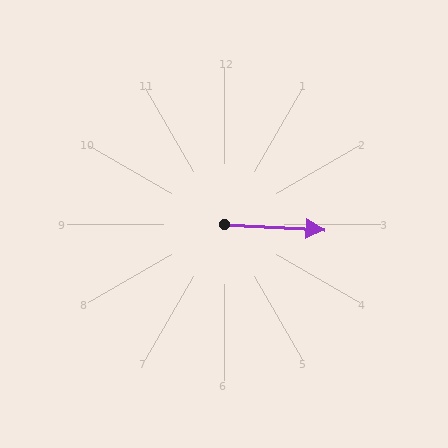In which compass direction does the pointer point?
East.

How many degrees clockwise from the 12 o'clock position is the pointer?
Approximately 93 degrees.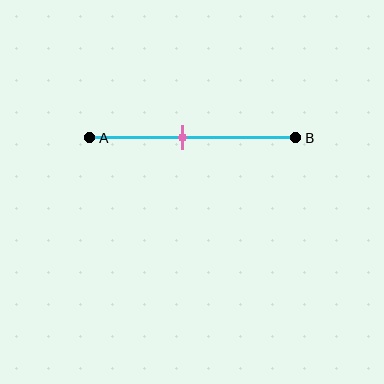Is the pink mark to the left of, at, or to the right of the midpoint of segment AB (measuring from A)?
The pink mark is to the left of the midpoint of segment AB.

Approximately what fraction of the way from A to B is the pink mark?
The pink mark is approximately 45% of the way from A to B.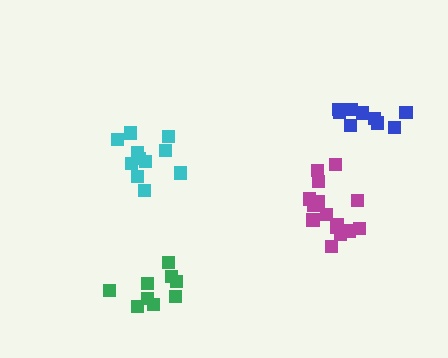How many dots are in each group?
Group 1: 9 dots, Group 2: 15 dots, Group 3: 9 dots, Group 4: 11 dots (44 total).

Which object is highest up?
The blue cluster is topmost.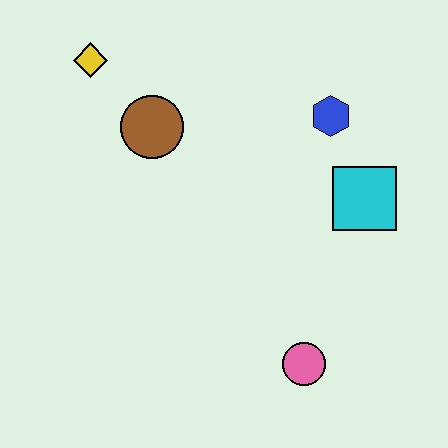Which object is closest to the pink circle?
The cyan square is closest to the pink circle.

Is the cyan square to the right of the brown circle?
Yes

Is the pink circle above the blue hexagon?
No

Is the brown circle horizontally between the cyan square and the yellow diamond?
Yes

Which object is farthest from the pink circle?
The yellow diamond is farthest from the pink circle.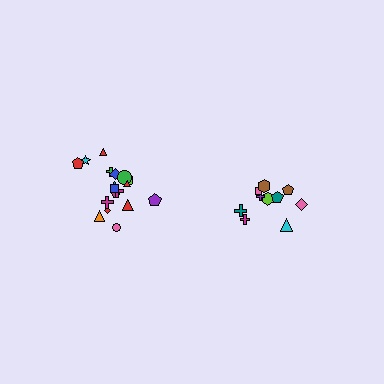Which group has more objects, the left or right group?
The left group.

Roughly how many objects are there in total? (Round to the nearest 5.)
Roughly 30 objects in total.